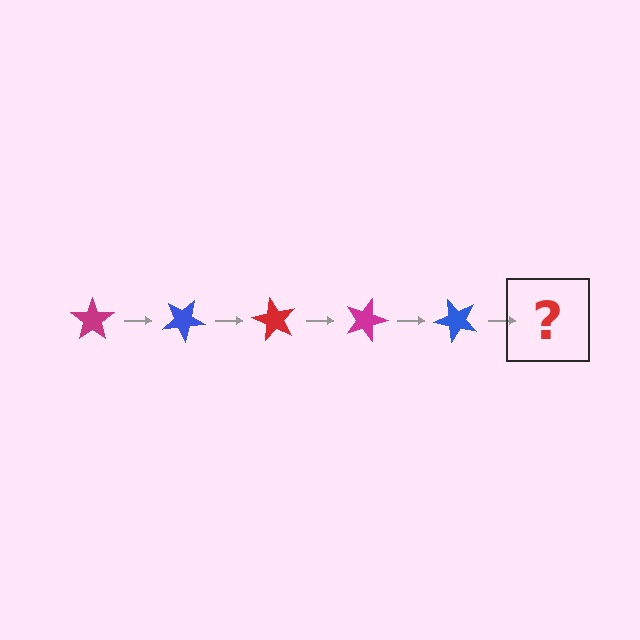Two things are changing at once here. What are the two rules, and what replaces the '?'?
The two rules are that it rotates 30 degrees each step and the color cycles through magenta, blue, and red. The '?' should be a red star, rotated 150 degrees from the start.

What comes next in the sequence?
The next element should be a red star, rotated 150 degrees from the start.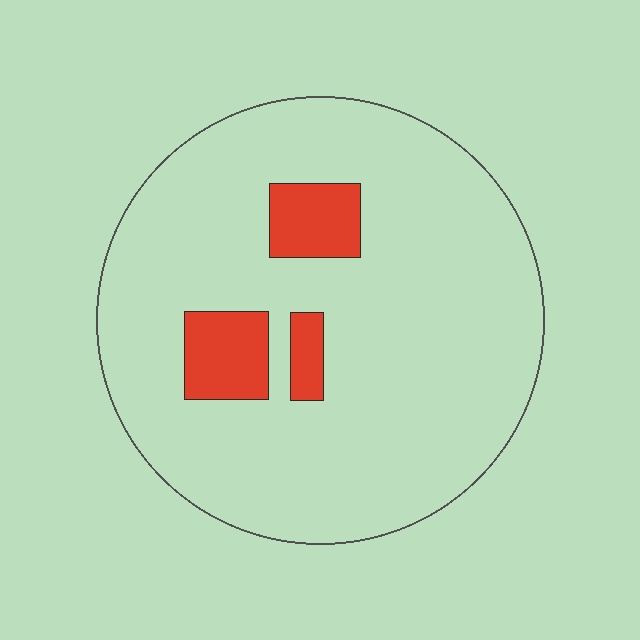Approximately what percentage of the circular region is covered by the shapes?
Approximately 10%.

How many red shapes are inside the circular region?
3.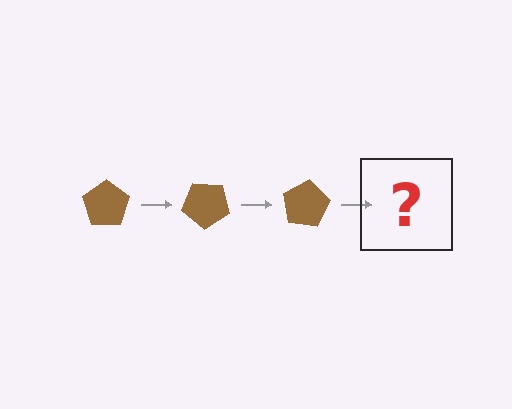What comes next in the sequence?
The next element should be a brown pentagon rotated 120 degrees.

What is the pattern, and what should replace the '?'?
The pattern is that the pentagon rotates 40 degrees each step. The '?' should be a brown pentagon rotated 120 degrees.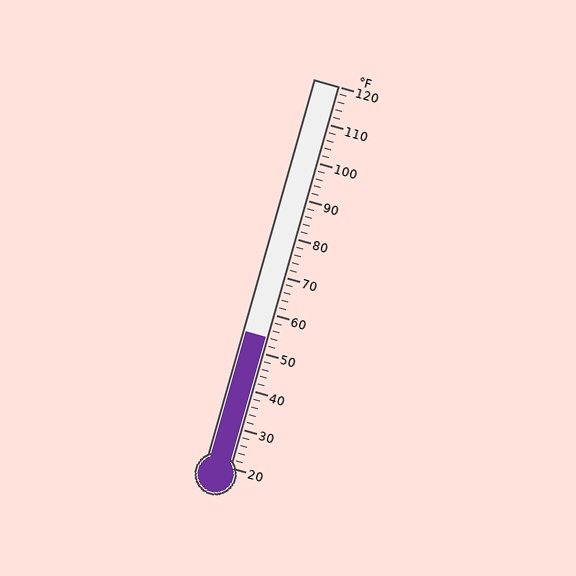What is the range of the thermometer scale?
The thermometer scale ranges from 20°F to 120°F.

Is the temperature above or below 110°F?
The temperature is below 110°F.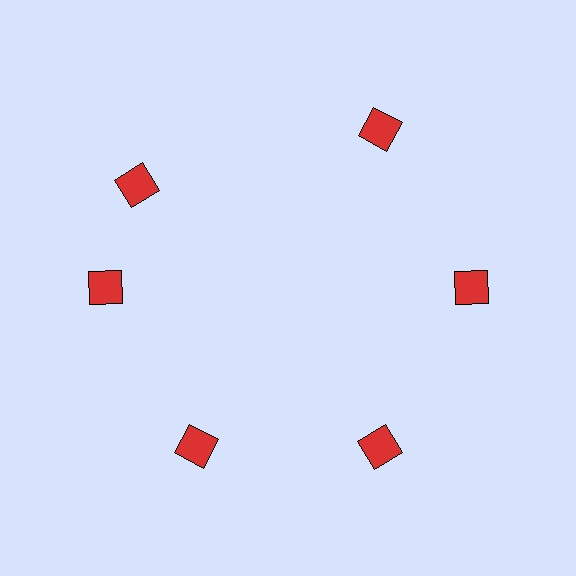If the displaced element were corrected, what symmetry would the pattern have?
It would have 6-fold rotational symmetry — the pattern would map onto itself every 60 degrees.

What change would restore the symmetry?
The symmetry would be restored by rotating it back into even spacing with its neighbors so that all 6 diamonds sit at equal angles and equal distance from the center.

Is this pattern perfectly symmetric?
No. The 6 red diamonds are arranged in a ring, but one element near the 11 o'clock position is rotated out of alignment along the ring, breaking the 6-fold rotational symmetry.